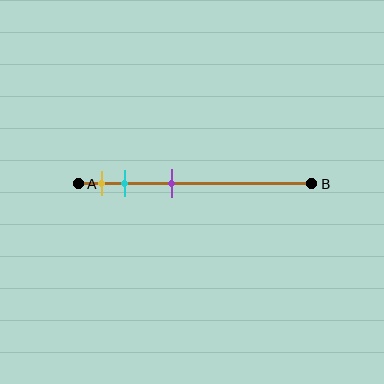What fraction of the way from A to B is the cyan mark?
The cyan mark is approximately 20% (0.2) of the way from A to B.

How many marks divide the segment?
There are 3 marks dividing the segment.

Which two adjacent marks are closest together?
The yellow and cyan marks are the closest adjacent pair.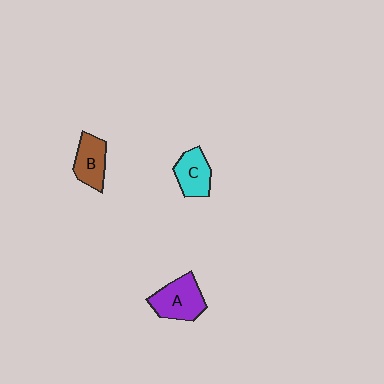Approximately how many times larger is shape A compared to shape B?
Approximately 1.3 times.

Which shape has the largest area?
Shape A (purple).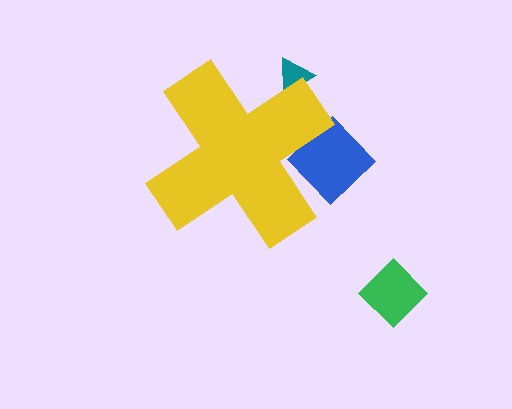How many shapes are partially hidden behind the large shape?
2 shapes are partially hidden.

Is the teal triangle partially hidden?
Yes, the teal triangle is partially hidden behind the yellow cross.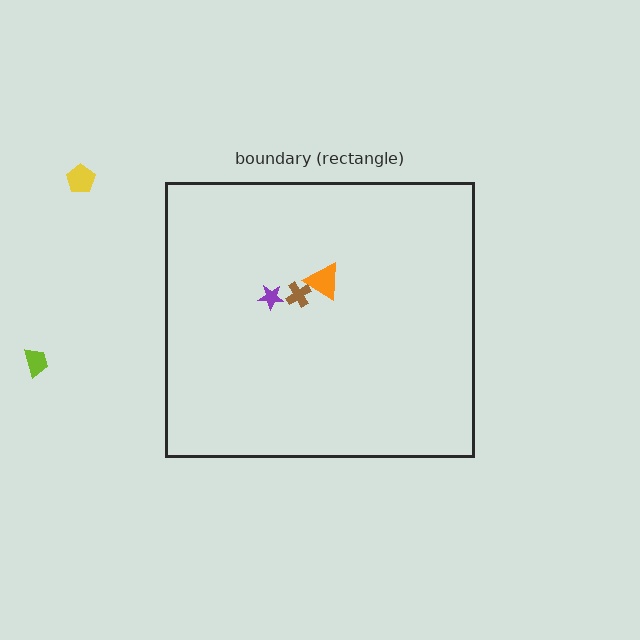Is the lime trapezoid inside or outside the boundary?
Outside.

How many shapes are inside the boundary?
3 inside, 2 outside.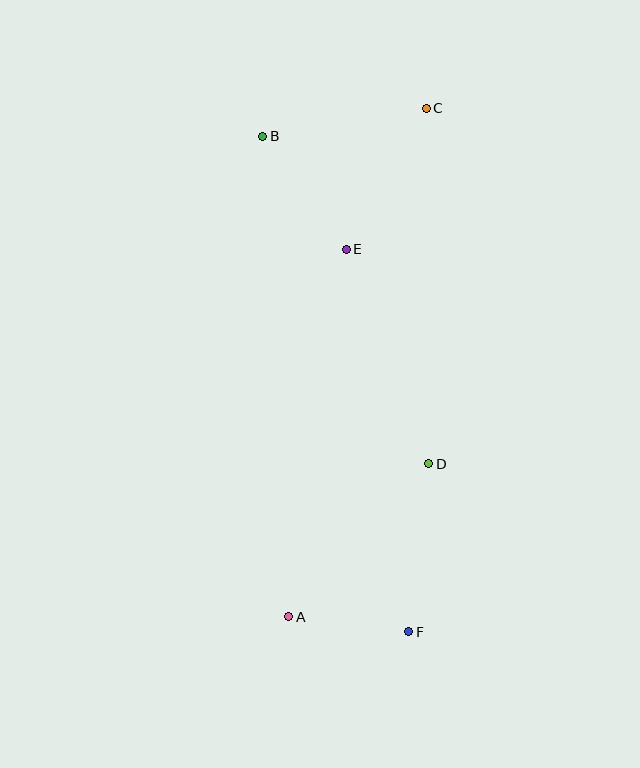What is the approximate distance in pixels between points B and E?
The distance between B and E is approximately 141 pixels.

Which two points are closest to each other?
Points A and F are closest to each other.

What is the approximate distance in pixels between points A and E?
The distance between A and E is approximately 372 pixels.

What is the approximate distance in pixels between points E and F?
The distance between E and F is approximately 387 pixels.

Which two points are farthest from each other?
Points A and C are farthest from each other.